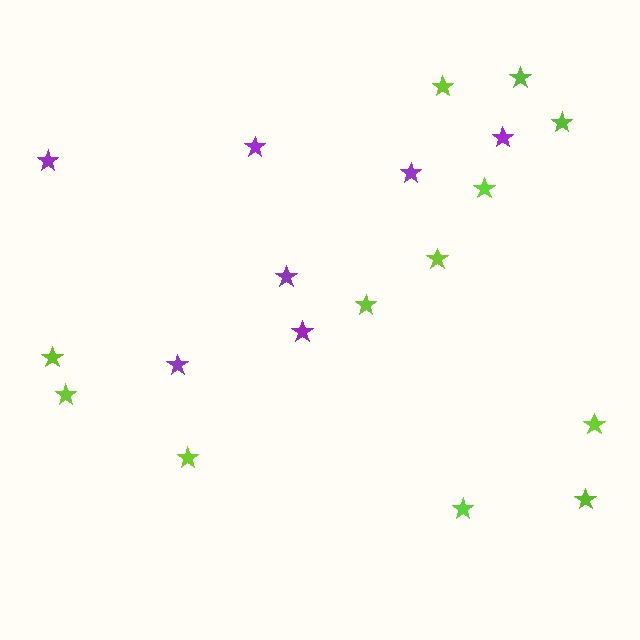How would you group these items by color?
There are 2 groups: one group of purple stars (7) and one group of lime stars (12).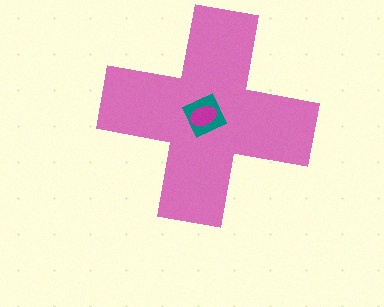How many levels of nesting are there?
3.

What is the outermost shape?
The pink cross.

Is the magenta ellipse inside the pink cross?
Yes.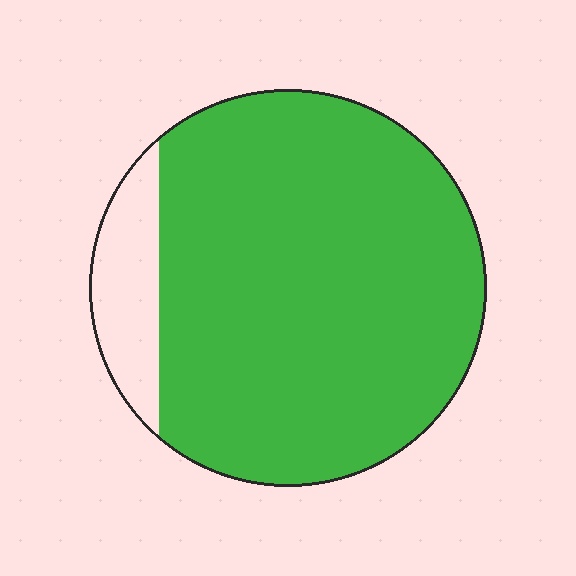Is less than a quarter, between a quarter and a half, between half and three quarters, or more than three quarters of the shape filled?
More than three quarters.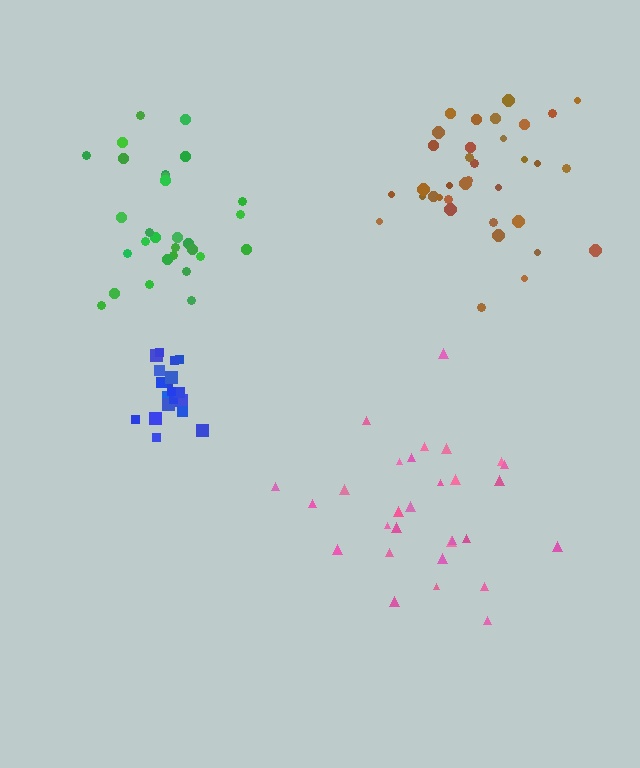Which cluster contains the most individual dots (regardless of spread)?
Brown (35).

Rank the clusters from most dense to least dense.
blue, brown, green, pink.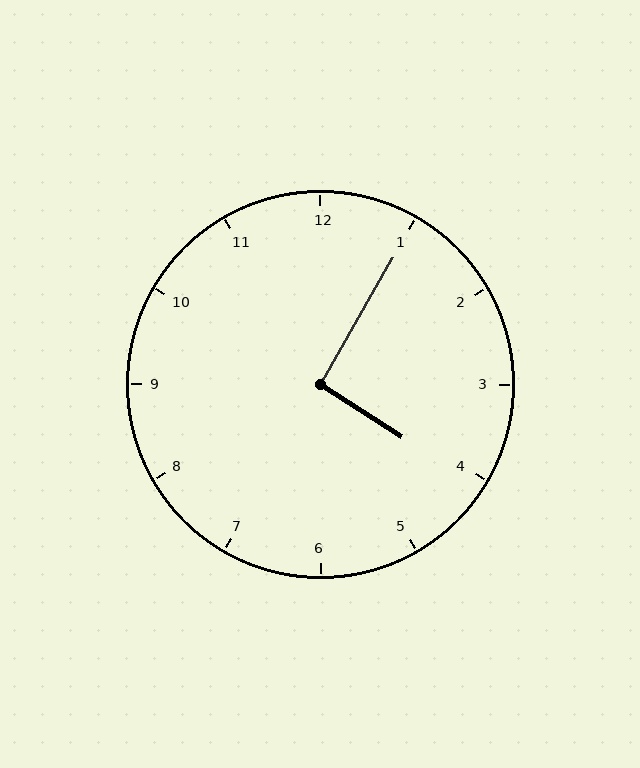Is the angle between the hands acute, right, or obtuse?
It is right.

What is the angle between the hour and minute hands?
Approximately 92 degrees.